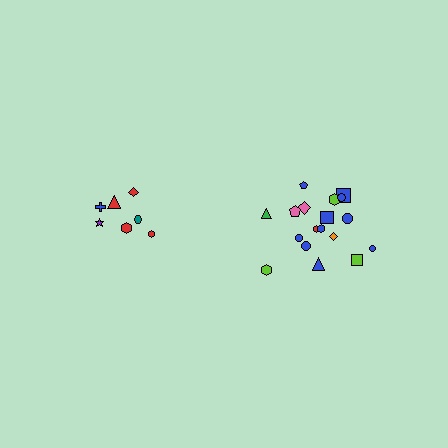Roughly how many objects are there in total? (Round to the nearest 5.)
Roughly 25 objects in total.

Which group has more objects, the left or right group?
The right group.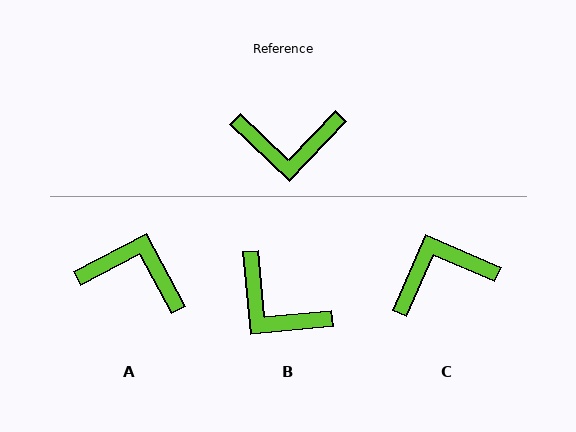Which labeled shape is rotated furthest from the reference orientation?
A, about 161 degrees away.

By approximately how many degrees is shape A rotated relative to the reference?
Approximately 161 degrees counter-clockwise.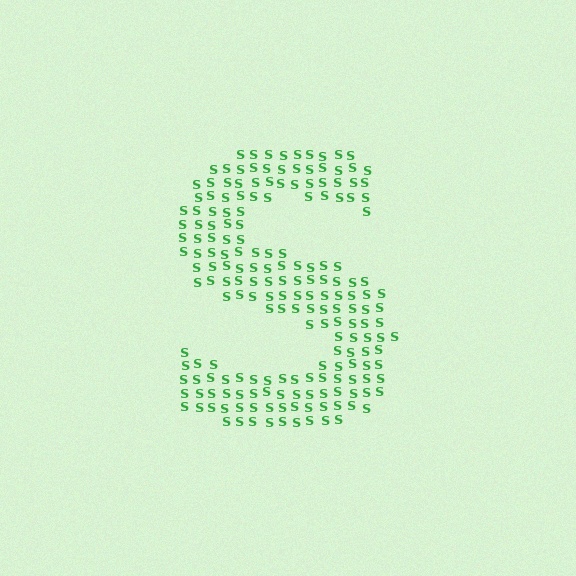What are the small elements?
The small elements are letter S's.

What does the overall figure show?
The overall figure shows the letter S.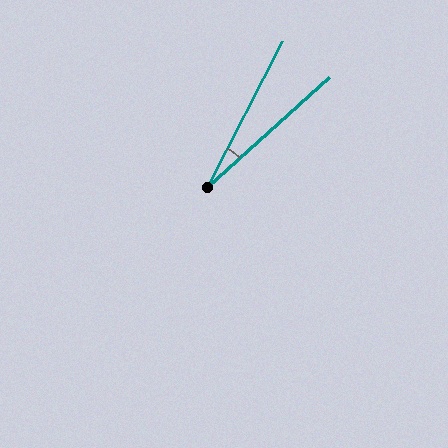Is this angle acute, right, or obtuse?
It is acute.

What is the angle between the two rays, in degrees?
Approximately 21 degrees.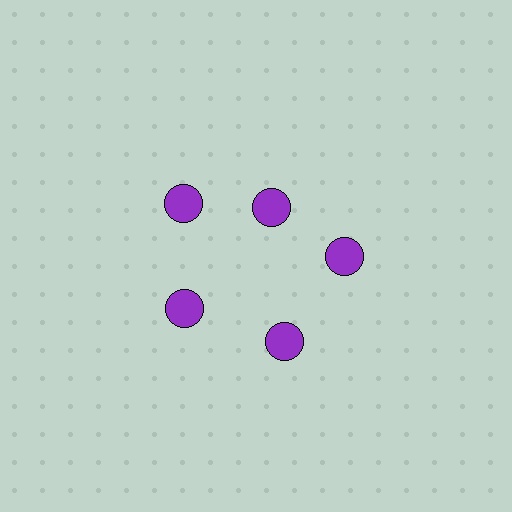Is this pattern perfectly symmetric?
No. The 5 purple circles are arranged in a ring, but one element near the 1 o'clock position is pulled inward toward the center, breaking the 5-fold rotational symmetry.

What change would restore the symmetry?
The symmetry would be restored by moving it outward, back onto the ring so that all 5 circles sit at equal angles and equal distance from the center.